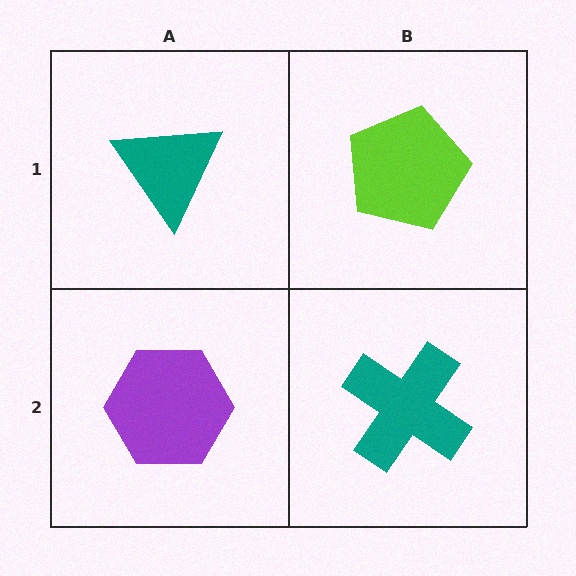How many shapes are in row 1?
2 shapes.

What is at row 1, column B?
A lime pentagon.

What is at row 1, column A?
A teal triangle.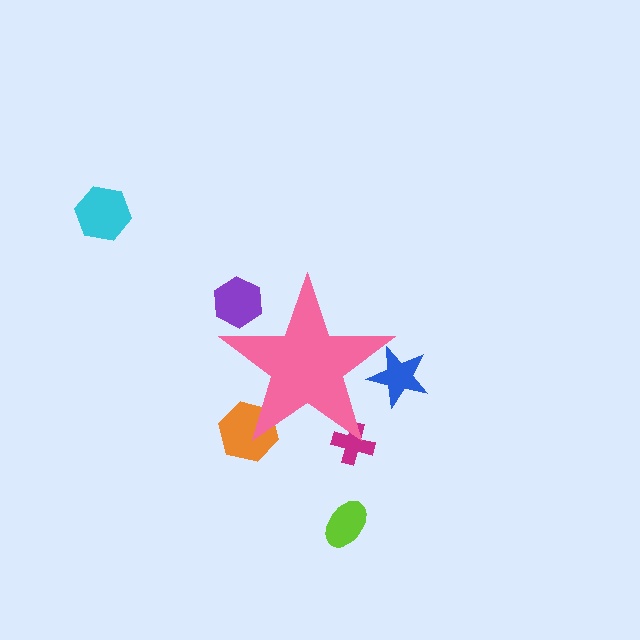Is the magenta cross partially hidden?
Yes, the magenta cross is partially hidden behind the pink star.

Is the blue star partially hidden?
Yes, the blue star is partially hidden behind the pink star.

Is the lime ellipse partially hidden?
No, the lime ellipse is fully visible.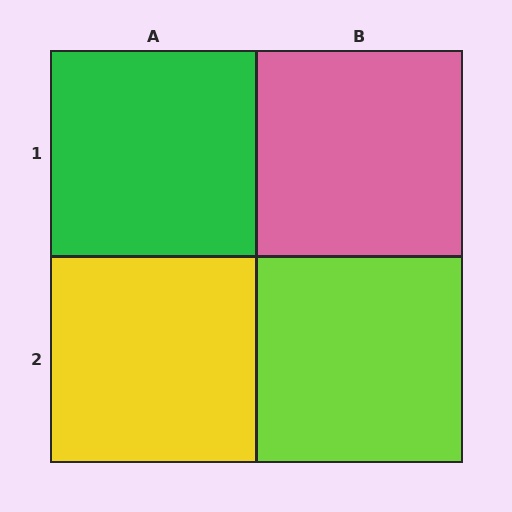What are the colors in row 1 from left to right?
Green, pink.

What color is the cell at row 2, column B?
Lime.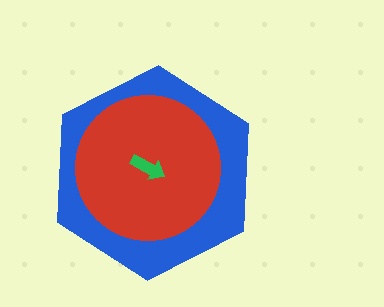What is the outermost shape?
The blue hexagon.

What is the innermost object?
The green arrow.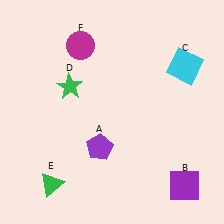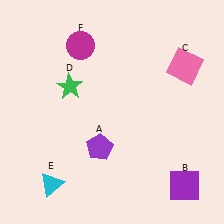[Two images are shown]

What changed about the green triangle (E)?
In Image 1, E is green. In Image 2, it changed to cyan.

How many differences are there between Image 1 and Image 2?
There are 2 differences between the two images.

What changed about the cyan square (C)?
In Image 1, C is cyan. In Image 2, it changed to pink.